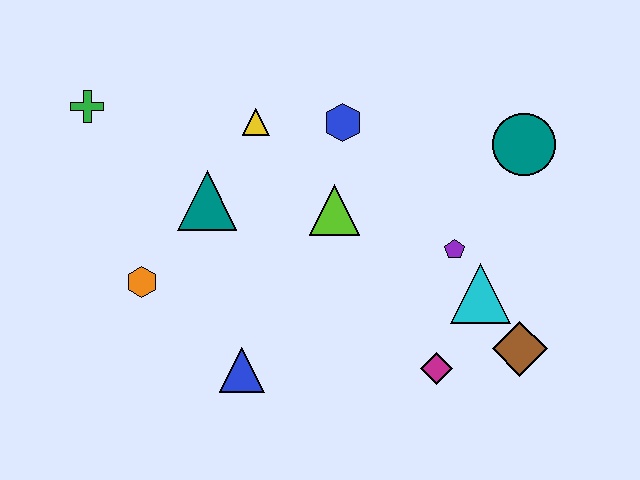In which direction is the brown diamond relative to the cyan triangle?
The brown diamond is below the cyan triangle.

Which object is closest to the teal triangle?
The yellow triangle is closest to the teal triangle.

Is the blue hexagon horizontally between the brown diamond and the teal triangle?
Yes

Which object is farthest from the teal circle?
The green cross is farthest from the teal circle.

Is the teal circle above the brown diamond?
Yes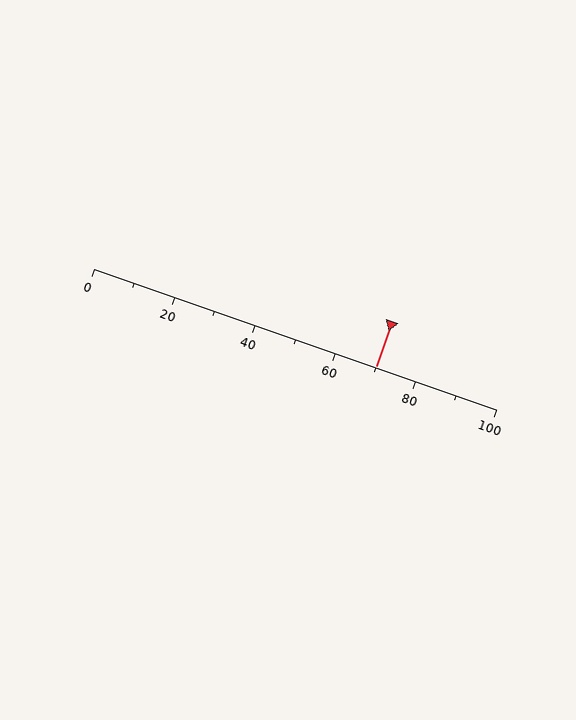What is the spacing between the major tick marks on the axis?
The major ticks are spaced 20 apart.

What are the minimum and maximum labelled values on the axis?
The axis runs from 0 to 100.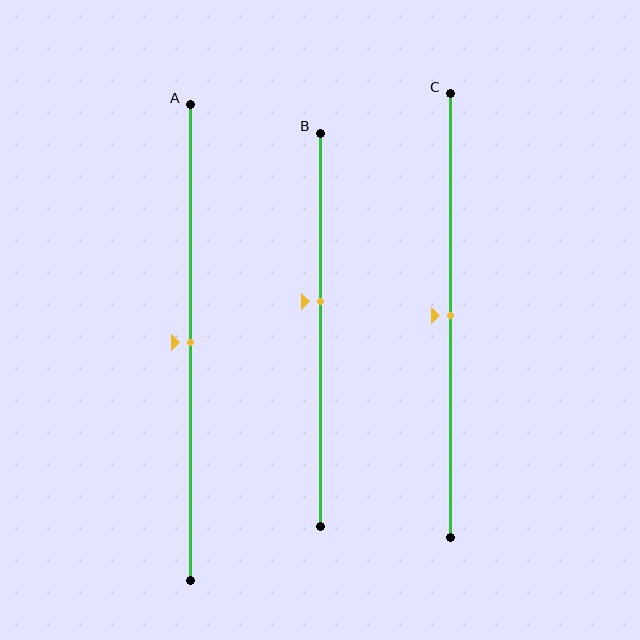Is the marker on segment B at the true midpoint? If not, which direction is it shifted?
No, the marker on segment B is shifted upward by about 7% of the segment length.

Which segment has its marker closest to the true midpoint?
Segment A has its marker closest to the true midpoint.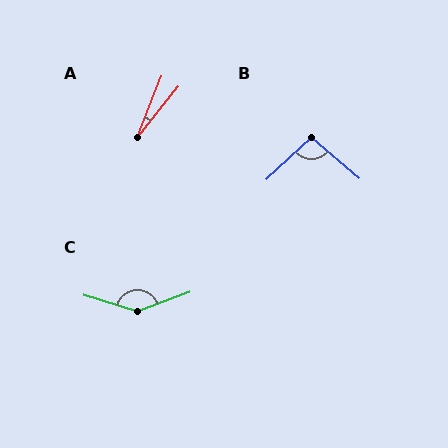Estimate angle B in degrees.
Approximately 97 degrees.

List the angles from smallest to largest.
A (17°), B (97°), C (143°).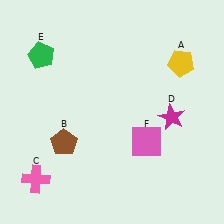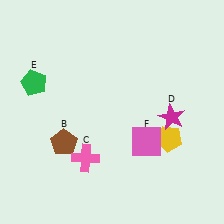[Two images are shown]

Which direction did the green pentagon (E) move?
The green pentagon (E) moved down.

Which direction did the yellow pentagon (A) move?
The yellow pentagon (A) moved down.